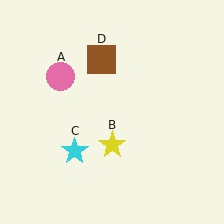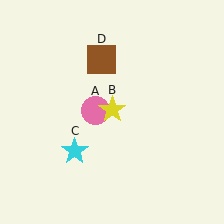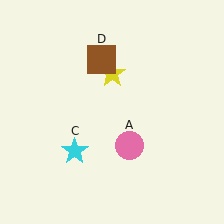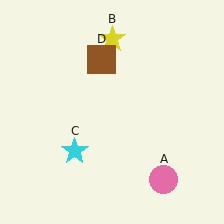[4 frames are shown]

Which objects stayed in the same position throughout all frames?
Cyan star (object C) and brown square (object D) remained stationary.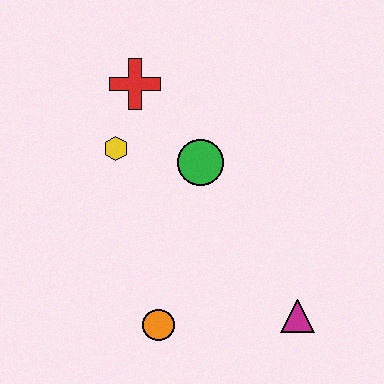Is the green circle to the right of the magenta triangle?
No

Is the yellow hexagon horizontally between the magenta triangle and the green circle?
No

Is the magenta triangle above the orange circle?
Yes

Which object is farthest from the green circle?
The magenta triangle is farthest from the green circle.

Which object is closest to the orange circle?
The magenta triangle is closest to the orange circle.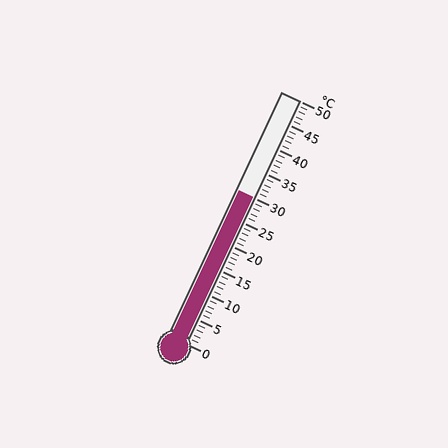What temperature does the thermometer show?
The thermometer shows approximately 30°C.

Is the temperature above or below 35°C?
The temperature is below 35°C.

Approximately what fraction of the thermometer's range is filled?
The thermometer is filled to approximately 60% of its range.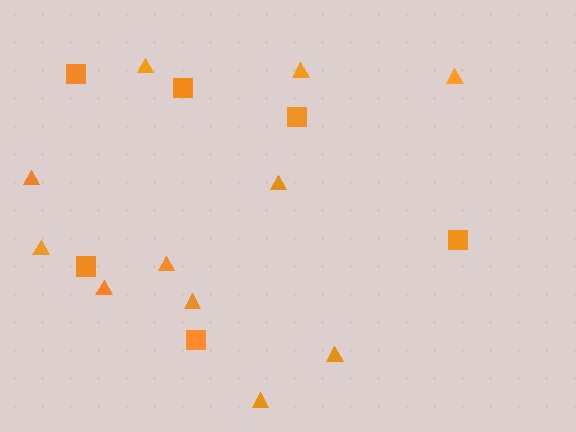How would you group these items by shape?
There are 2 groups: one group of squares (6) and one group of triangles (11).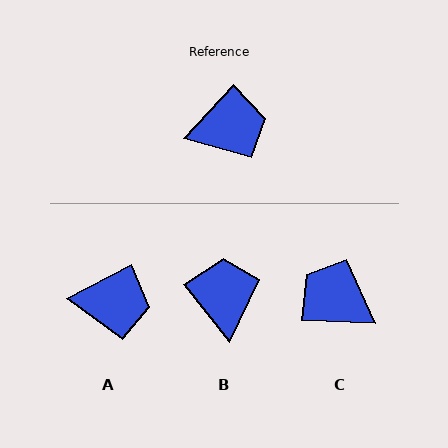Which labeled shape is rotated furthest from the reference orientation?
C, about 130 degrees away.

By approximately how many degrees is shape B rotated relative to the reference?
Approximately 80 degrees counter-clockwise.